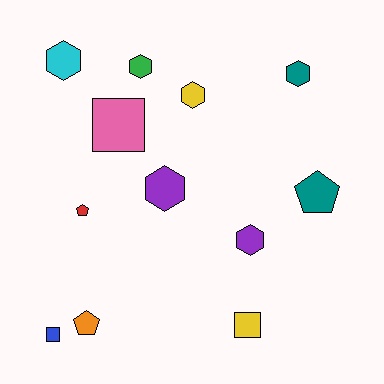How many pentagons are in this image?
There are 3 pentagons.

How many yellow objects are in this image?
There are 2 yellow objects.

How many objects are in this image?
There are 12 objects.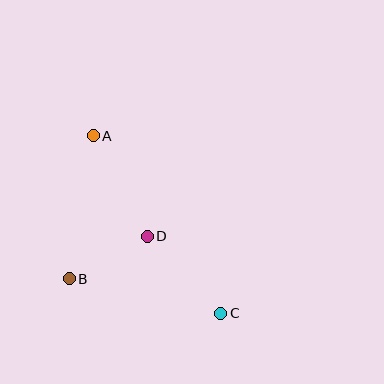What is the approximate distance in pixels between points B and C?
The distance between B and C is approximately 155 pixels.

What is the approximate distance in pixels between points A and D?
The distance between A and D is approximately 114 pixels.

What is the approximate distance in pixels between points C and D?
The distance between C and D is approximately 106 pixels.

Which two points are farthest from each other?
Points A and C are farthest from each other.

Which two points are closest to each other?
Points B and D are closest to each other.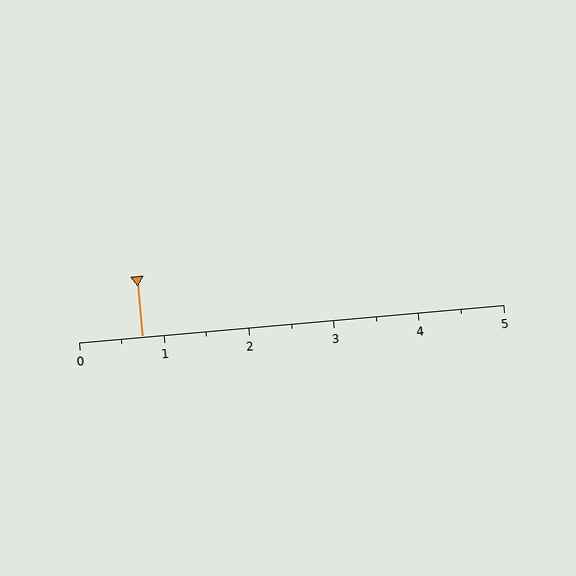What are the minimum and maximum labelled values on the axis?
The axis runs from 0 to 5.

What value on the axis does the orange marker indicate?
The marker indicates approximately 0.8.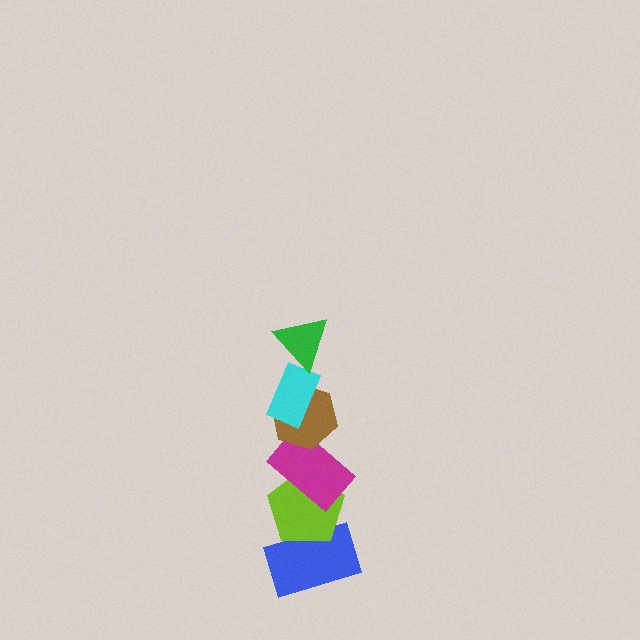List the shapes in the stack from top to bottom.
From top to bottom: the green triangle, the cyan rectangle, the brown hexagon, the magenta rectangle, the lime pentagon, the blue rectangle.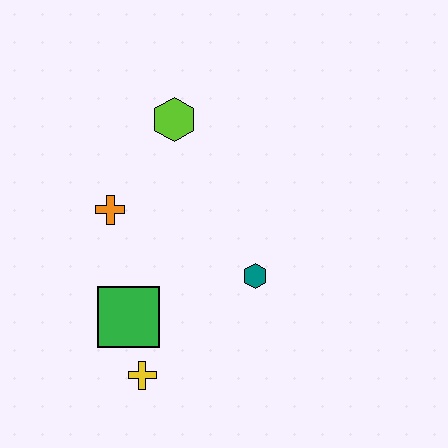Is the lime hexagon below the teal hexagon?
No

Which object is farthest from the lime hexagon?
The yellow cross is farthest from the lime hexagon.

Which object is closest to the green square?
The yellow cross is closest to the green square.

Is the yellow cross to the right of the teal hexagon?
No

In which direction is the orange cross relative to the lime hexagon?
The orange cross is below the lime hexagon.